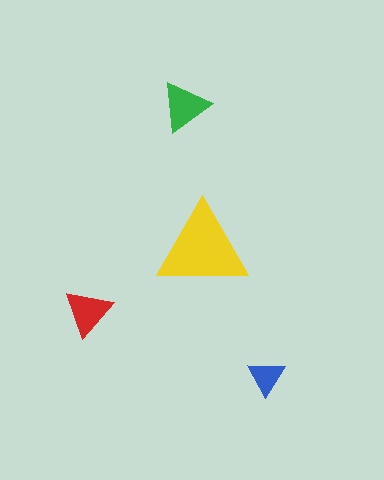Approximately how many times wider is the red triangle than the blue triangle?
About 1.5 times wider.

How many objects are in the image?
There are 4 objects in the image.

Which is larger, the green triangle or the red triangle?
The green one.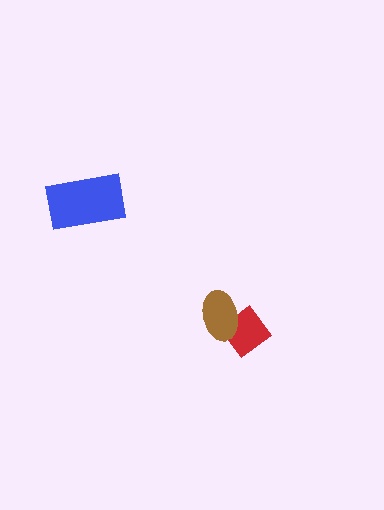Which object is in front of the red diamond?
The brown ellipse is in front of the red diamond.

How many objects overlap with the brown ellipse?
1 object overlaps with the brown ellipse.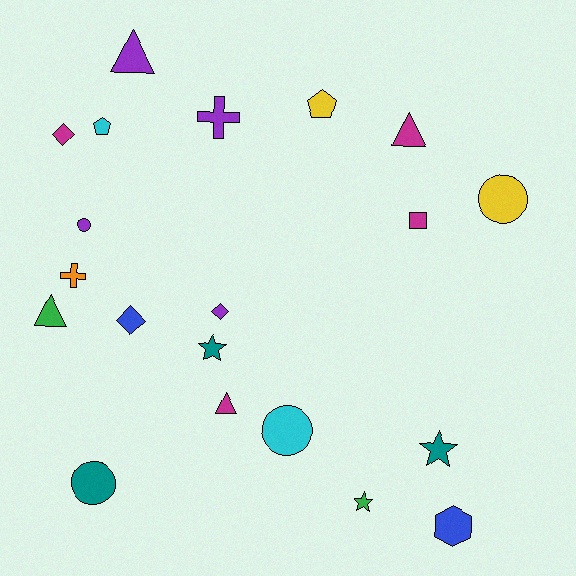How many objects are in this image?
There are 20 objects.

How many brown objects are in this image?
There are no brown objects.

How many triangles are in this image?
There are 4 triangles.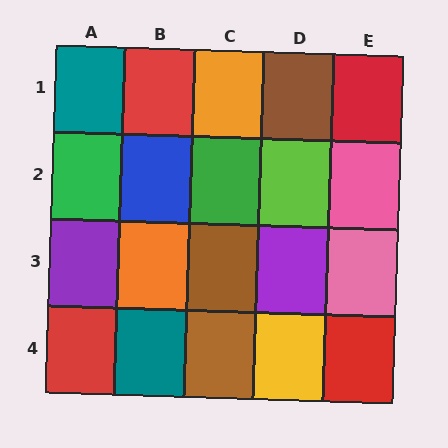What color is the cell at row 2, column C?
Green.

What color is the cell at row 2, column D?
Lime.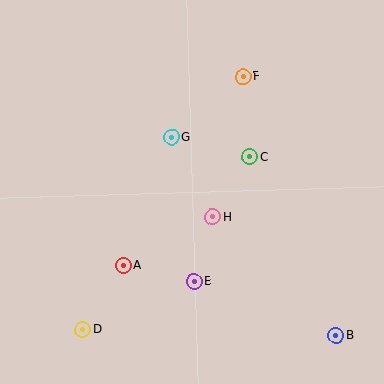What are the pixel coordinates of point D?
Point D is at (83, 330).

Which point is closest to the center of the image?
Point H at (213, 217) is closest to the center.